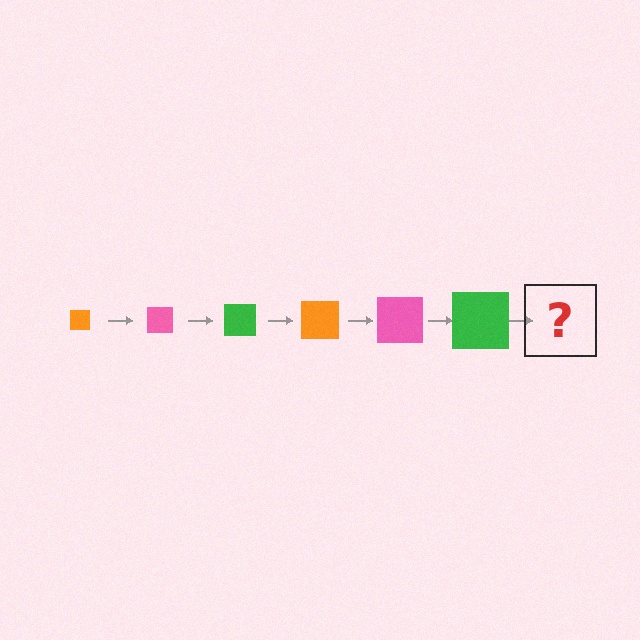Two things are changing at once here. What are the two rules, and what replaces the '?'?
The two rules are that the square grows larger each step and the color cycles through orange, pink, and green. The '?' should be an orange square, larger than the previous one.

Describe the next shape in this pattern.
It should be an orange square, larger than the previous one.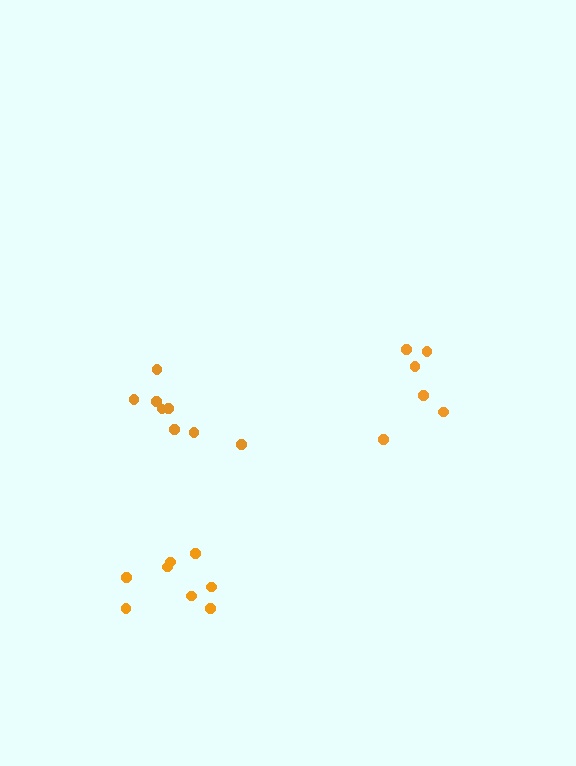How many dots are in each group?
Group 1: 8 dots, Group 2: 6 dots, Group 3: 8 dots (22 total).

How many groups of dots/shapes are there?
There are 3 groups.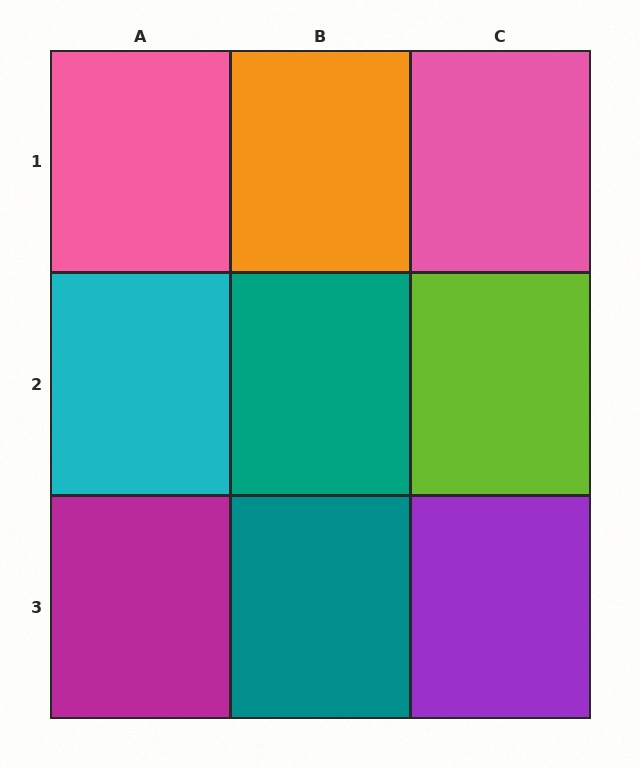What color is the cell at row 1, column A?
Pink.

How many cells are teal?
2 cells are teal.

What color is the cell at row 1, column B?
Orange.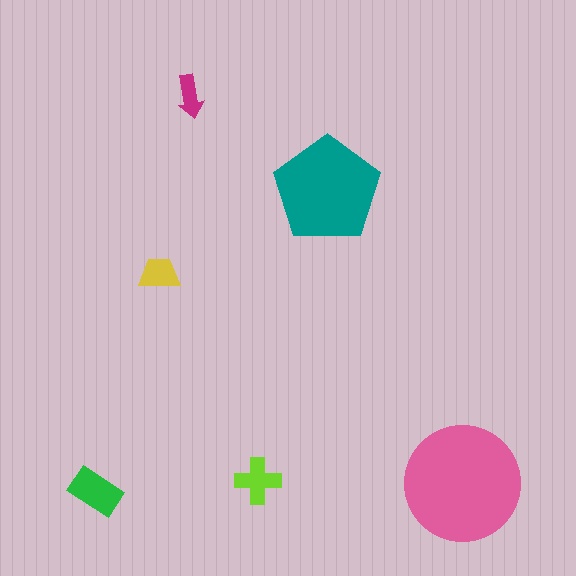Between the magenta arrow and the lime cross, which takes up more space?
The lime cross.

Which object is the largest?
The pink circle.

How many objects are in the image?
There are 6 objects in the image.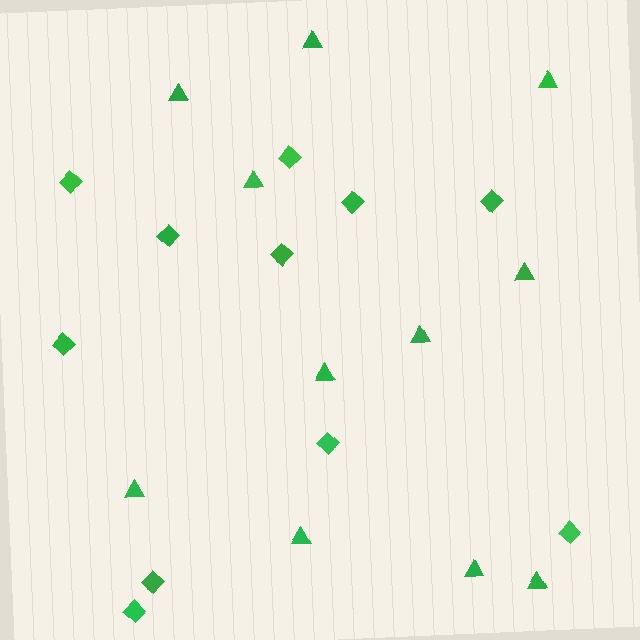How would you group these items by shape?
There are 2 groups: one group of diamonds (11) and one group of triangles (11).